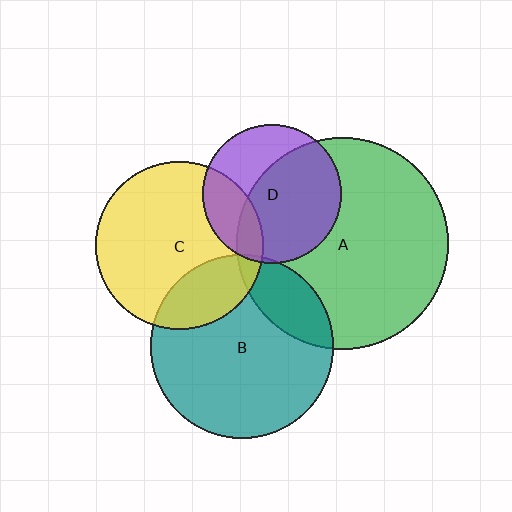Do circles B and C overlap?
Yes.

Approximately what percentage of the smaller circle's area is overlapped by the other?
Approximately 25%.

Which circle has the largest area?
Circle A (green).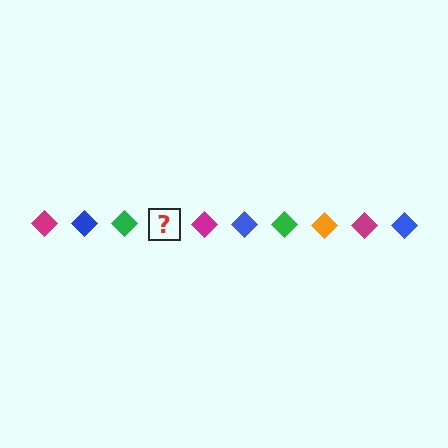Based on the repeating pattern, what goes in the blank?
The blank should be an orange diamond.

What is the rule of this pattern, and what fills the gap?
The rule is that the pattern cycles through magenta, blue, green, orange diamonds. The gap should be filled with an orange diamond.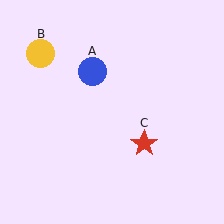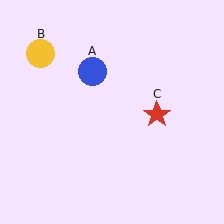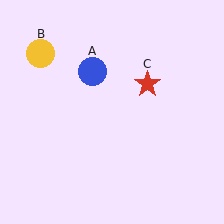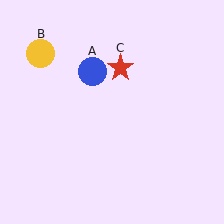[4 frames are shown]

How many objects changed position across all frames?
1 object changed position: red star (object C).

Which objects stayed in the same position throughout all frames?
Blue circle (object A) and yellow circle (object B) remained stationary.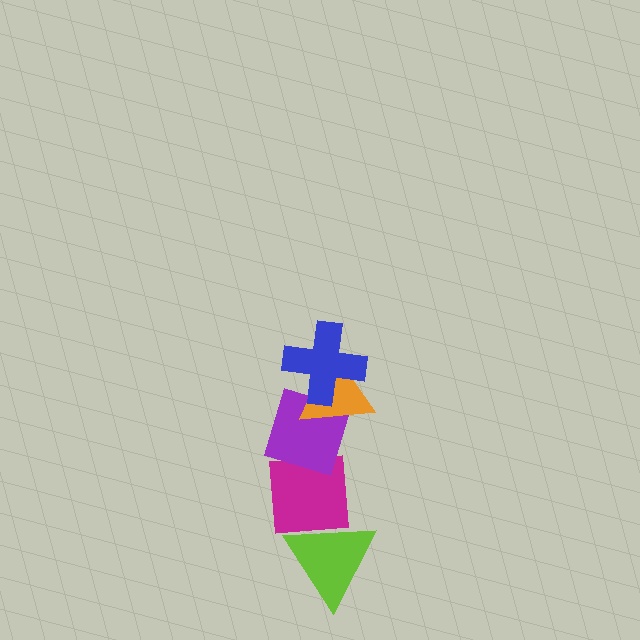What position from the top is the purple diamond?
The purple diamond is 3rd from the top.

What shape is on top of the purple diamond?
The orange triangle is on top of the purple diamond.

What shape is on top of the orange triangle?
The blue cross is on top of the orange triangle.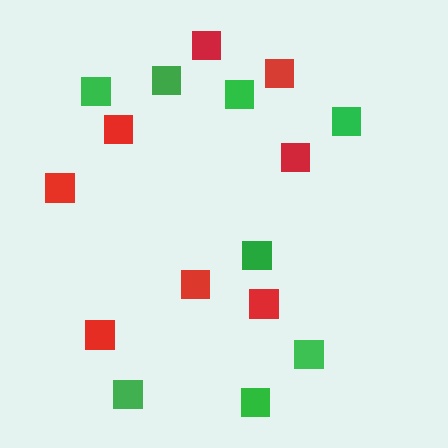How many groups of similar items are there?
There are 2 groups: one group of green squares (8) and one group of red squares (8).